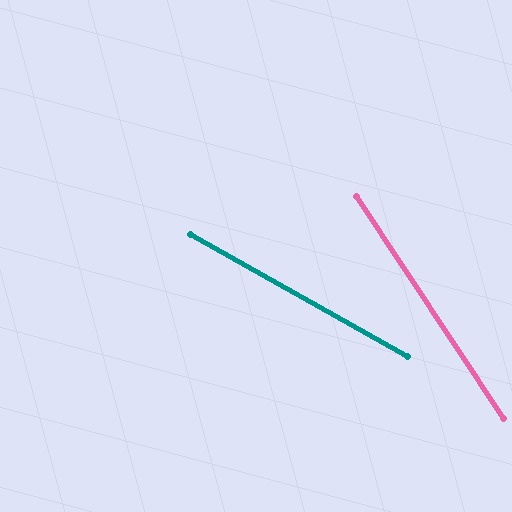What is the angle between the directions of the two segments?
Approximately 27 degrees.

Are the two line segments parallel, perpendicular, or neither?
Neither parallel nor perpendicular — they differ by about 27°.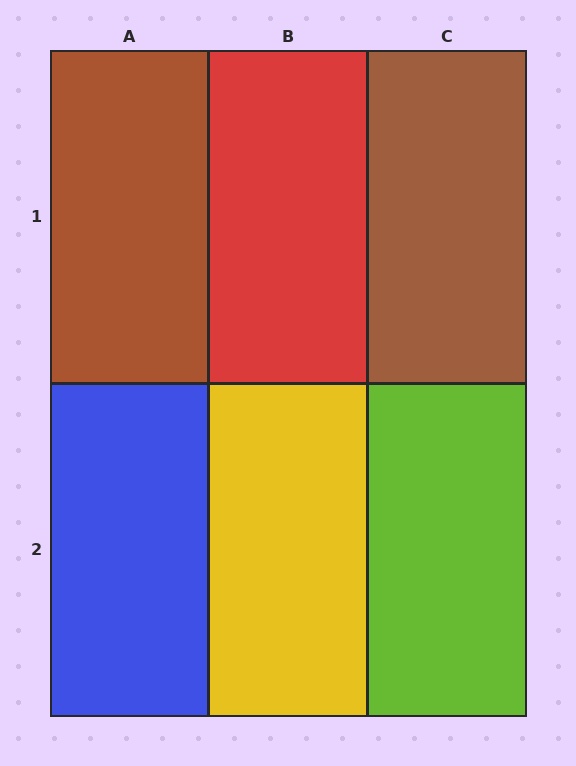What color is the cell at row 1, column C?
Brown.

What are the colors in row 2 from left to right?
Blue, yellow, lime.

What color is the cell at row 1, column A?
Brown.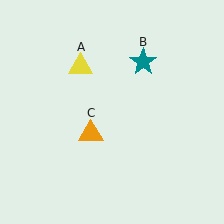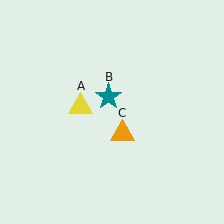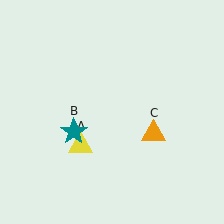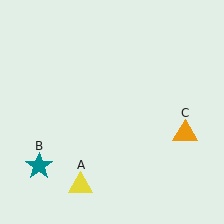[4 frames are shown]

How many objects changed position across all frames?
3 objects changed position: yellow triangle (object A), teal star (object B), orange triangle (object C).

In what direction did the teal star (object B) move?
The teal star (object B) moved down and to the left.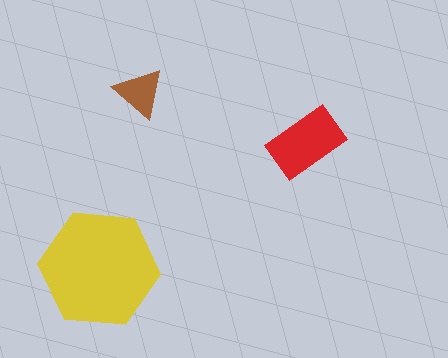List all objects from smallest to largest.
The brown triangle, the red rectangle, the yellow hexagon.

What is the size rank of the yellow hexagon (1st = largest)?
1st.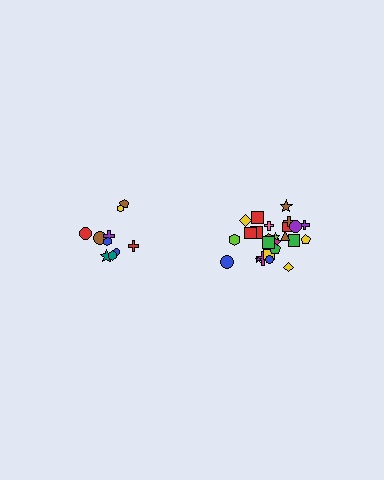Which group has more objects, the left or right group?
The right group.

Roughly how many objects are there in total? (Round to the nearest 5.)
Roughly 35 objects in total.